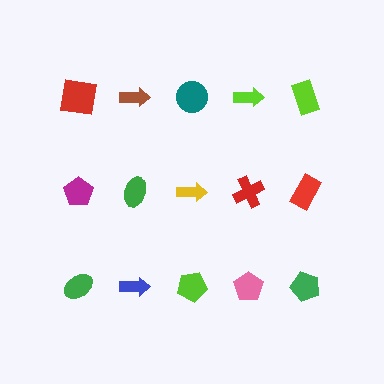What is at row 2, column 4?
A red cross.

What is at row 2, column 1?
A magenta pentagon.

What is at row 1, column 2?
A brown arrow.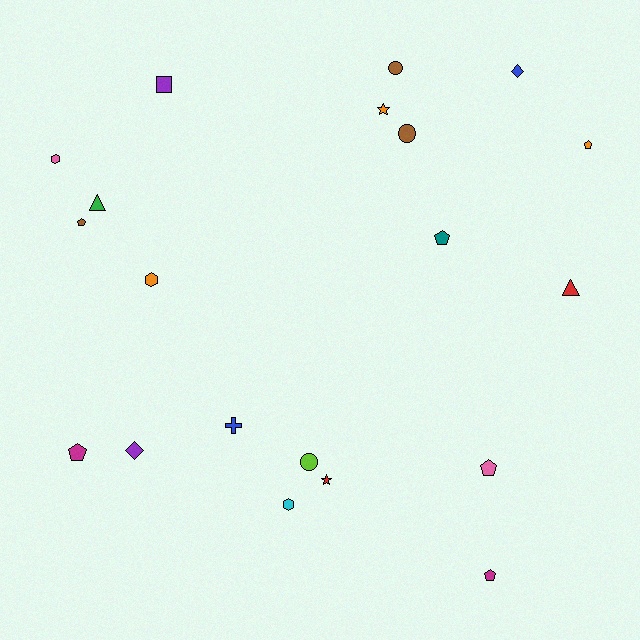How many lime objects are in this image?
There is 1 lime object.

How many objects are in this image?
There are 20 objects.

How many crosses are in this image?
There is 1 cross.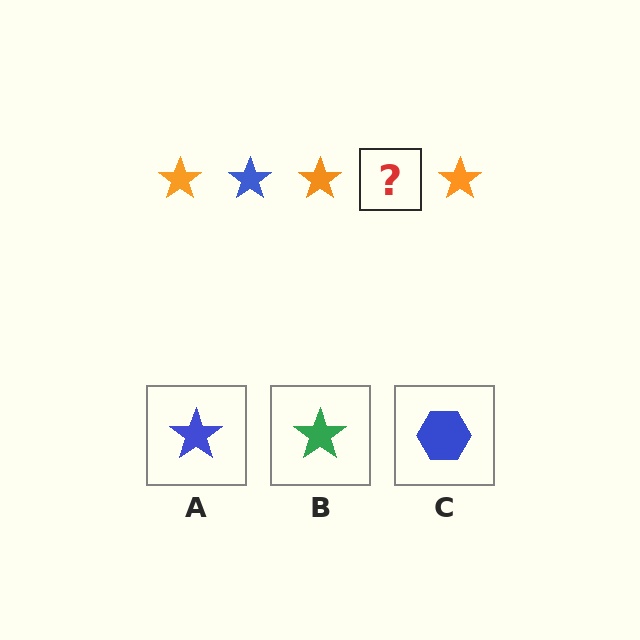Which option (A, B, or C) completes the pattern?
A.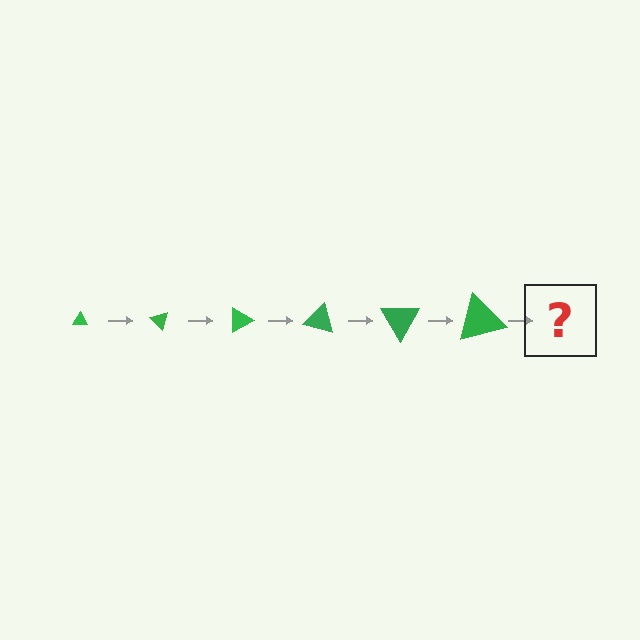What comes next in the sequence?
The next element should be a triangle, larger than the previous one and rotated 270 degrees from the start.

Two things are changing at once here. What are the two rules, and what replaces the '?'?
The two rules are that the triangle grows larger each step and it rotates 45 degrees each step. The '?' should be a triangle, larger than the previous one and rotated 270 degrees from the start.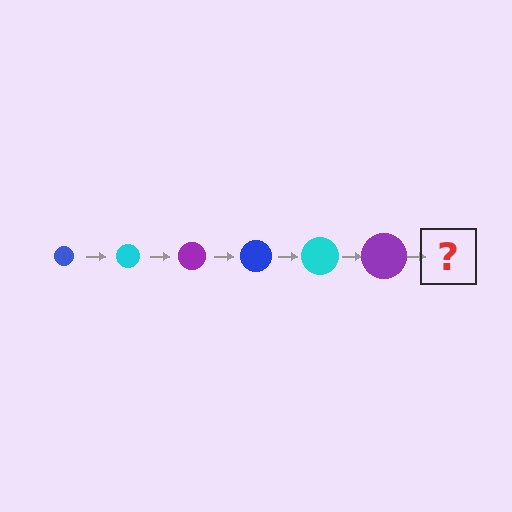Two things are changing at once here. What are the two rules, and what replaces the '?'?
The two rules are that the circle grows larger each step and the color cycles through blue, cyan, and purple. The '?' should be a blue circle, larger than the previous one.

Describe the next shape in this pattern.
It should be a blue circle, larger than the previous one.